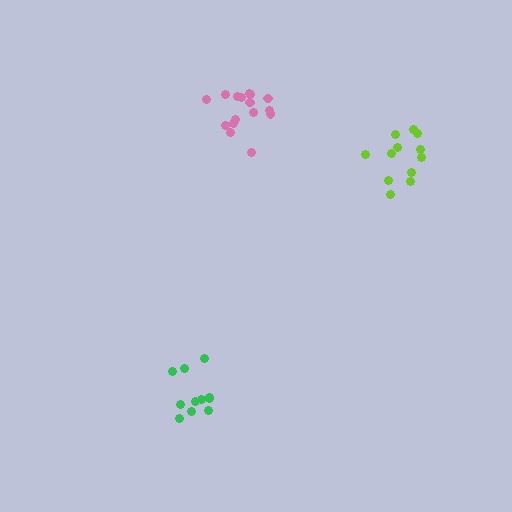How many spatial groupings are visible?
There are 3 spatial groupings.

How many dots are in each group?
Group 1: 12 dots, Group 2: 11 dots, Group 3: 16 dots (39 total).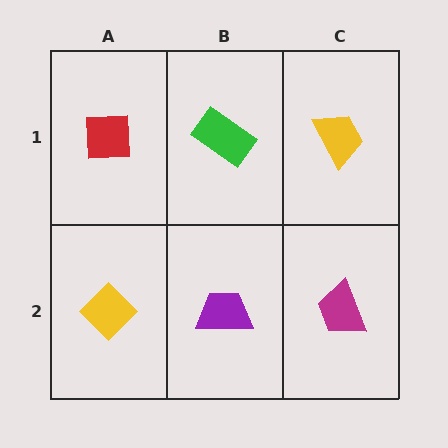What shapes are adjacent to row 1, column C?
A magenta trapezoid (row 2, column C), a green rectangle (row 1, column B).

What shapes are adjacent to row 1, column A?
A yellow diamond (row 2, column A), a green rectangle (row 1, column B).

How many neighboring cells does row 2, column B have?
3.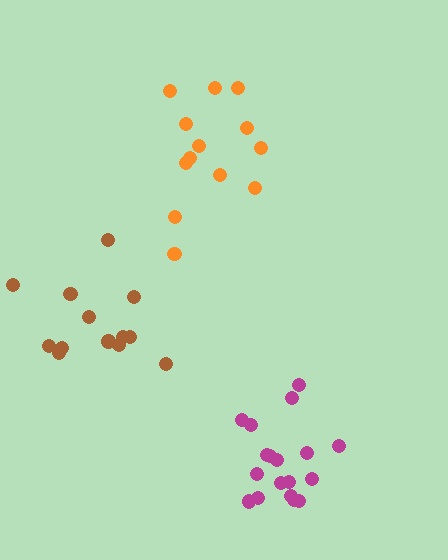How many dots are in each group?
Group 1: 13 dots, Group 2: 13 dots, Group 3: 18 dots (44 total).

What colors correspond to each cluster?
The clusters are colored: brown, orange, magenta.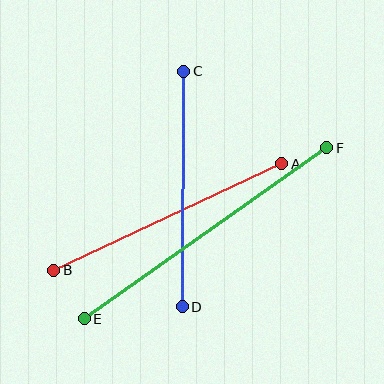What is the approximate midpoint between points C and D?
The midpoint is at approximately (183, 189) pixels.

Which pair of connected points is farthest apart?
Points E and F are farthest apart.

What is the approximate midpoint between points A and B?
The midpoint is at approximately (168, 217) pixels.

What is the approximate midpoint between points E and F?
The midpoint is at approximately (206, 233) pixels.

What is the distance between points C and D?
The distance is approximately 235 pixels.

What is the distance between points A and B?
The distance is approximately 252 pixels.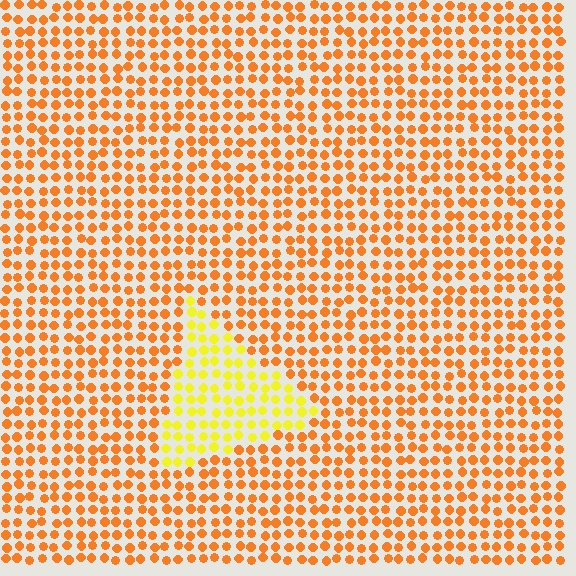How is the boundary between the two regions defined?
The boundary is defined purely by a slight shift in hue (about 36 degrees). Spacing, size, and orientation are identical on both sides.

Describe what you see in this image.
The image is filled with small orange elements in a uniform arrangement. A triangle-shaped region is visible where the elements are tinted to a slightly different hue, forming a subtle color boundary.